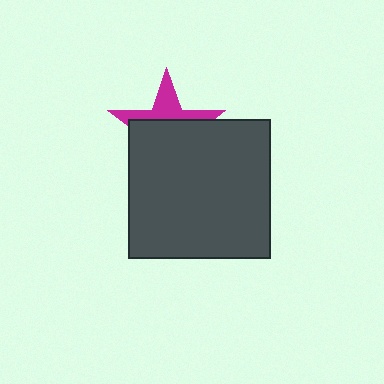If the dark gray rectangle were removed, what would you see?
You would see the complete magenta star.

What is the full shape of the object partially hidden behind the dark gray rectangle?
The partially hidden object is a magenta star.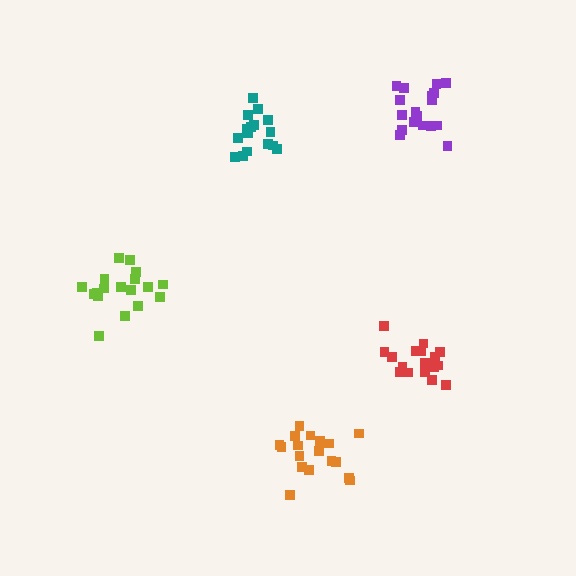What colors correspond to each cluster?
The clusters are colored: teal, red, orange, purple, lime.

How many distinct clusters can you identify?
There are 5 distinct clusters.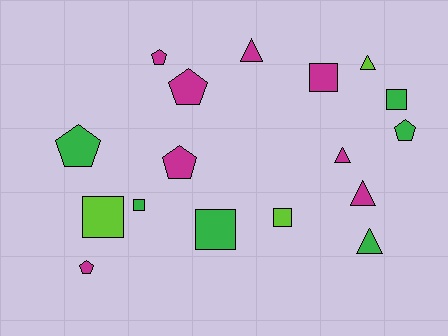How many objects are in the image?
There are 17 objects.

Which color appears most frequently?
Magenta, with 8 objects.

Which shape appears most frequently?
Pentagon, with 6 objects.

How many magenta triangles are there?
There are 3 magenta triangles.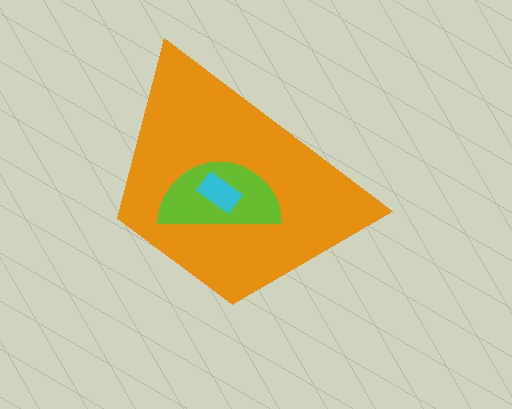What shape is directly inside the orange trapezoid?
The lime semicircle.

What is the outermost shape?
The orange trapezoid.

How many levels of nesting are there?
3.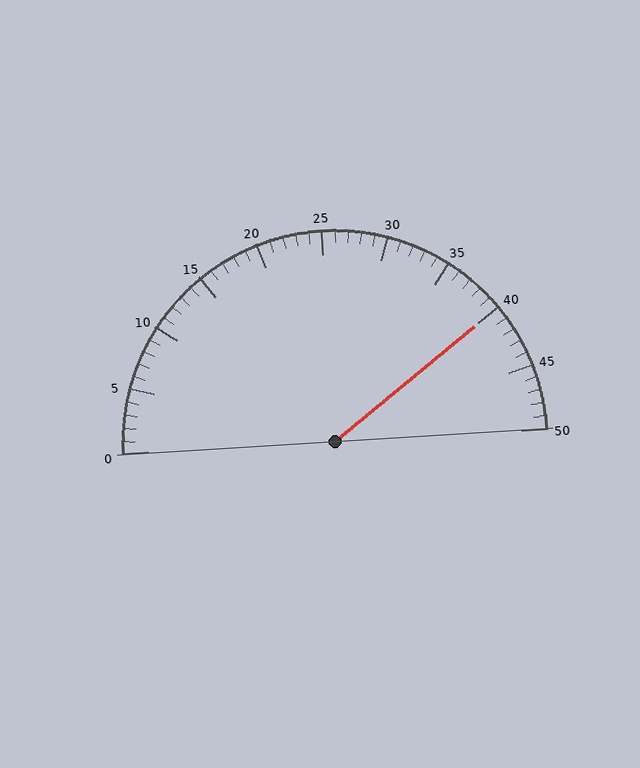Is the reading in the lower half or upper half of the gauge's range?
The reading is in the upper half of the range (0 to 50).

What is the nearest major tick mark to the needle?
The nearest major tick mark is 40.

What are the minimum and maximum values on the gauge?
The gauge ranges from 0 to 50.